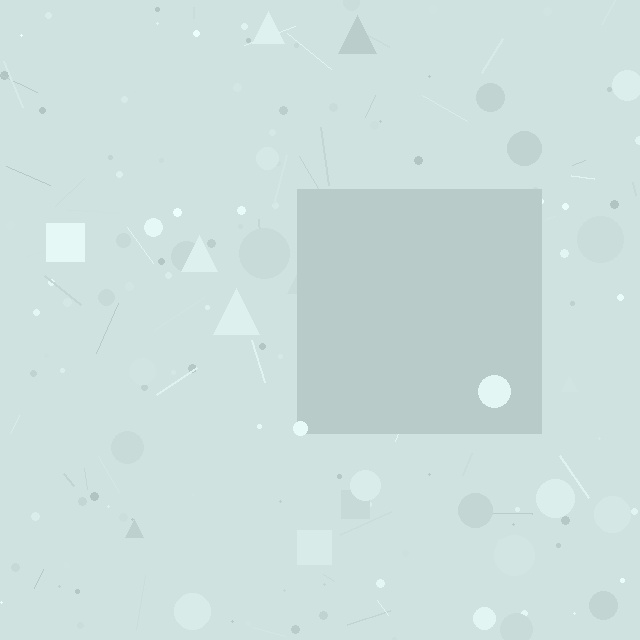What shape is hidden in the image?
A square is hidden in the image.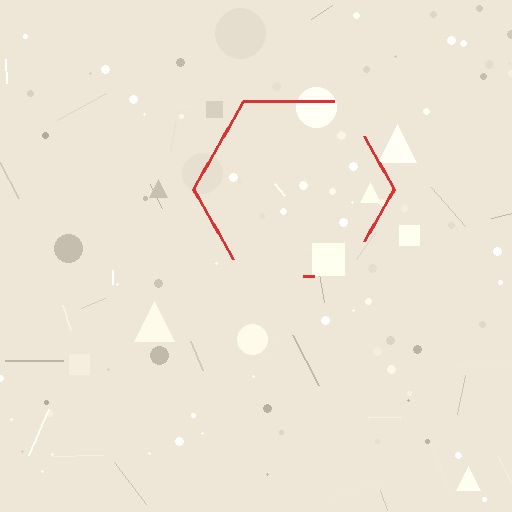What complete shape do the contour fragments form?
The contour fragments form a hexagon.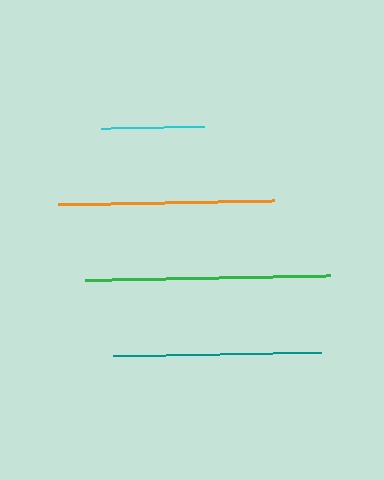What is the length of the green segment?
The green segment is approximately 244 pixels long.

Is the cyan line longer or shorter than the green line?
The green line is longer than the cyan line.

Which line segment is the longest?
The green line is the longest at approximately 244 pixels.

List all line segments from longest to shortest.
From longest to shortest: green, orange, teal, cyan.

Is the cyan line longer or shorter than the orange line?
The orange line is longer than the cyan line.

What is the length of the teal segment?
The teal segment is approximately 208 pixels long.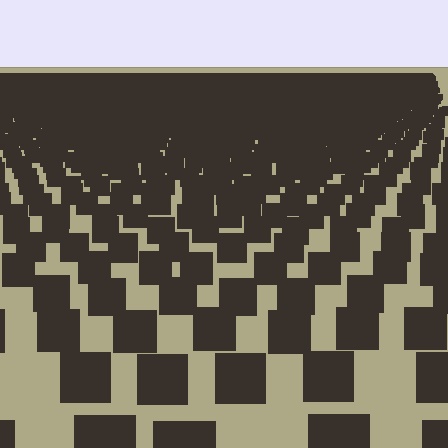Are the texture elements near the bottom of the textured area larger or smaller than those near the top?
Larger. Near the bottom, elements are closer to the viewer and appear at a bigger on-screen size.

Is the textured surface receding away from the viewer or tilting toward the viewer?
The surface is receding away from the viewer. Texture elements get smaller and denser toward the top.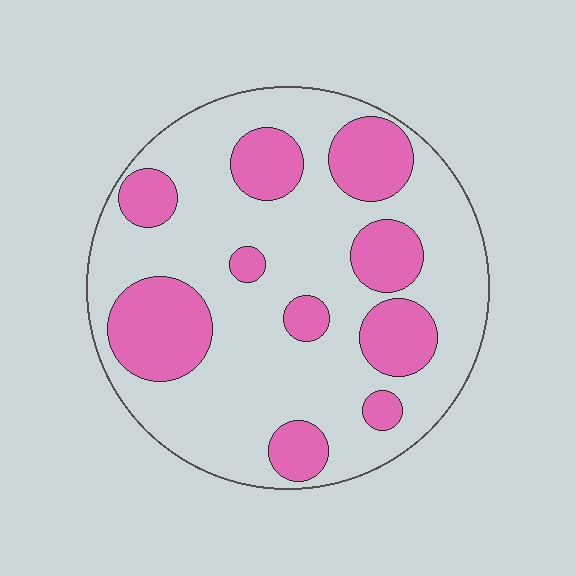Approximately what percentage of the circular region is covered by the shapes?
Approximately 30%.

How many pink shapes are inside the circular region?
10.